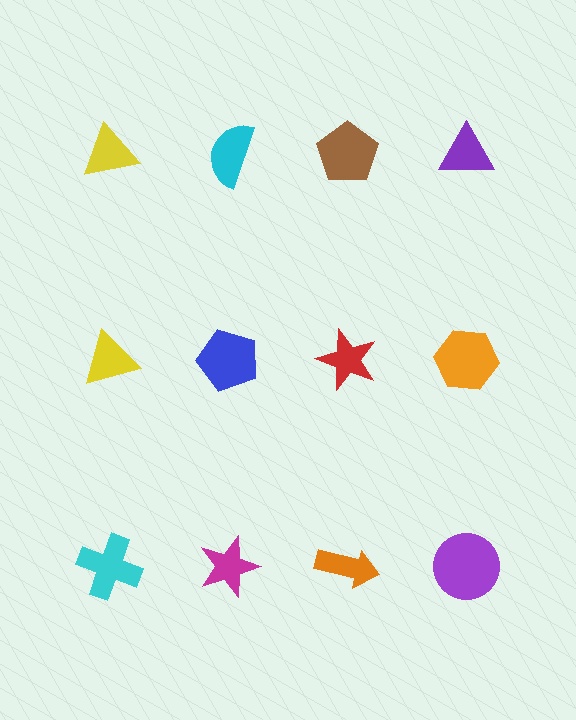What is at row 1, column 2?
A cyan semicircle.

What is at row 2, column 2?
A blue pentagon.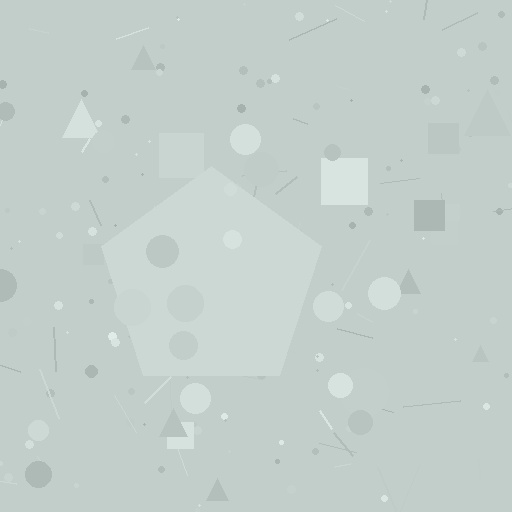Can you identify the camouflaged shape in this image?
The camouflaged shape is a pentagon.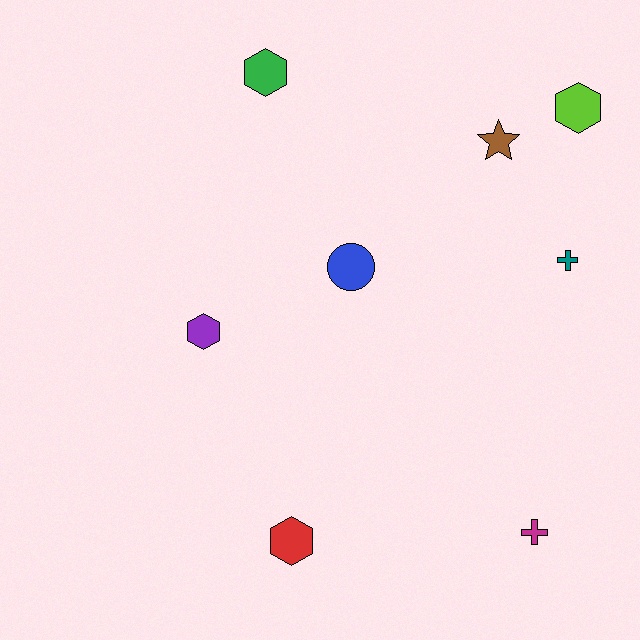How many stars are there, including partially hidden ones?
There is 1 star.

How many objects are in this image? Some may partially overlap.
There are 8 objects.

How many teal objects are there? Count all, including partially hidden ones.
There is 1 teal object.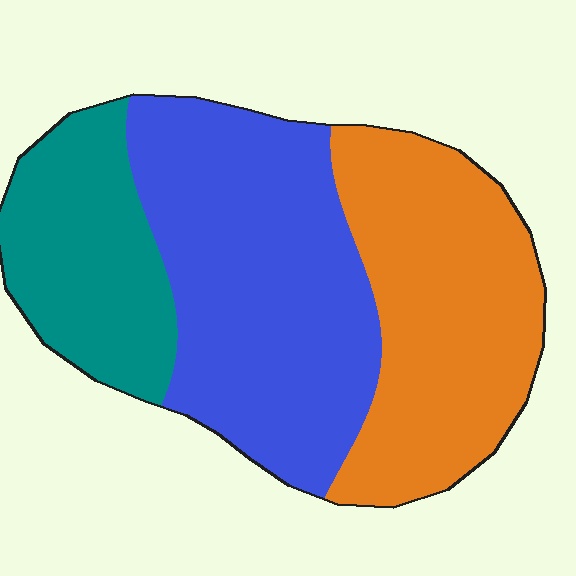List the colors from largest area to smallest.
From largest to smallest: blue, orange, teal.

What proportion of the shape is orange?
Orange covers roughly 35% of the shape.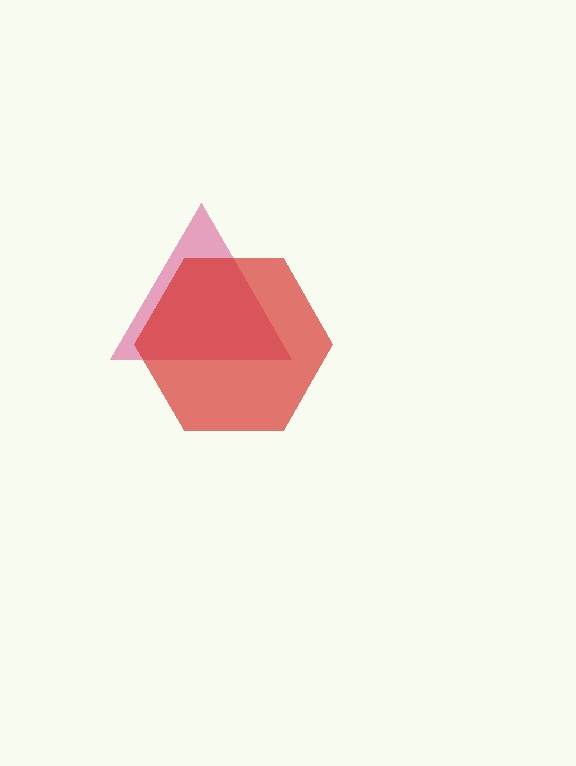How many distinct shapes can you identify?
There are 2 distinct shapes: a pink triangle, a red hexagon.